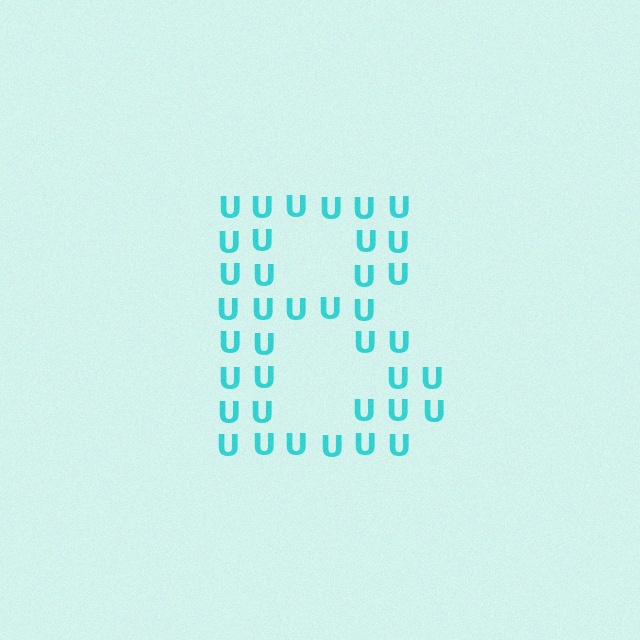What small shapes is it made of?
It is made of small letter U's.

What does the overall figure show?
The overall figure shows the letter B.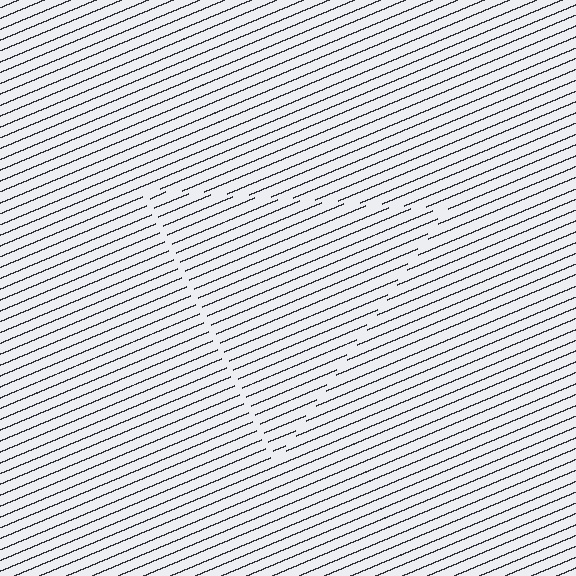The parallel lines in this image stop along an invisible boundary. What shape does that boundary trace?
An illusory triangle. The interior of the shape contains the same grating, shifted by half a period — the contour is defined by the phase discontinuity where line-ends from the inner and outer gratings abut.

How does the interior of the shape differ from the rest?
The interior of the shape contains the same grating, shifted by half a period — the contour is defined by the phase discontinuity where line-ends from the inner and outer gratings abut.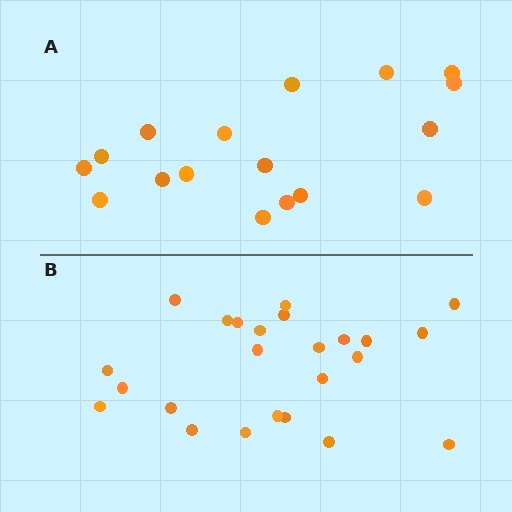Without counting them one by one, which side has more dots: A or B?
Region B (the bottom region) has more dots.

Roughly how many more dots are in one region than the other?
Region B has roughly 8 or so more dots than region A.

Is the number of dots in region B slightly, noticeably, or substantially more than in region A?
Region B has noticeably more, but not dramatically so. The ratio is roughly 1.4 to 1.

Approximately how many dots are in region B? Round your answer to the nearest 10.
About 20 dots. (The exact count is 24, which rounds to 20.)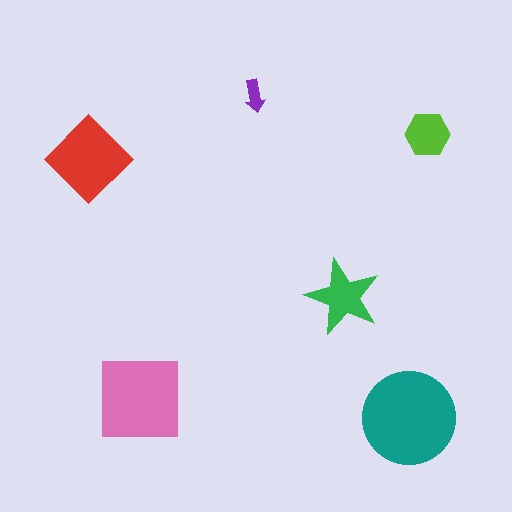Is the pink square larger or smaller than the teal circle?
Smaller.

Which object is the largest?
The teal circle.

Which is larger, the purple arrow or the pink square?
The pink square.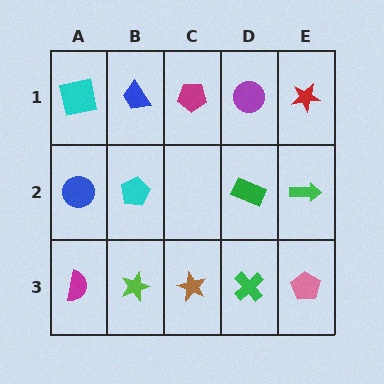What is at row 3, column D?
A green cross.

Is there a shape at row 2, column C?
No, that cell is empty.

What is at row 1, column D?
A purple circle.